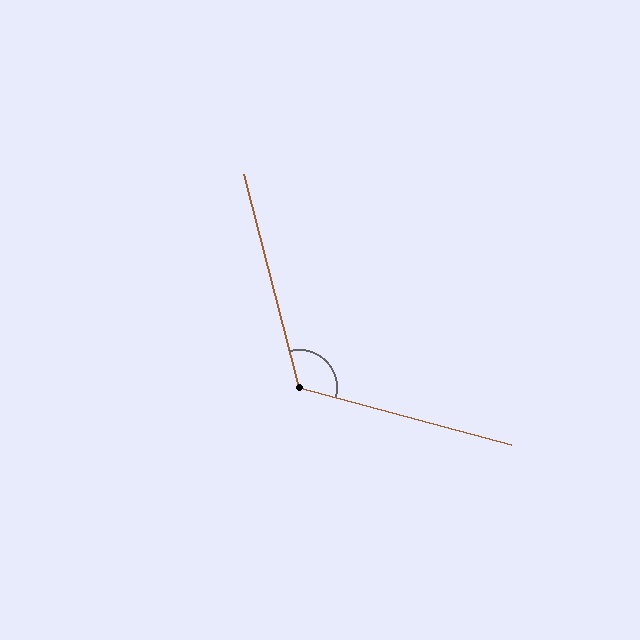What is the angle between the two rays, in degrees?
Approximately 120 degrees.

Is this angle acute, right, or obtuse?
It is obtuse.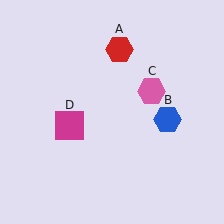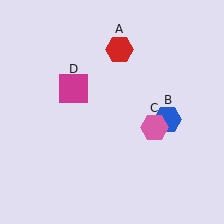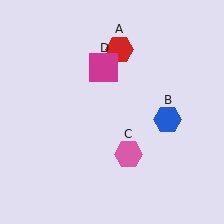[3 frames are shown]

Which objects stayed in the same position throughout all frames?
Red hexagon (object A) and blue hexagon (object B) remained stationary.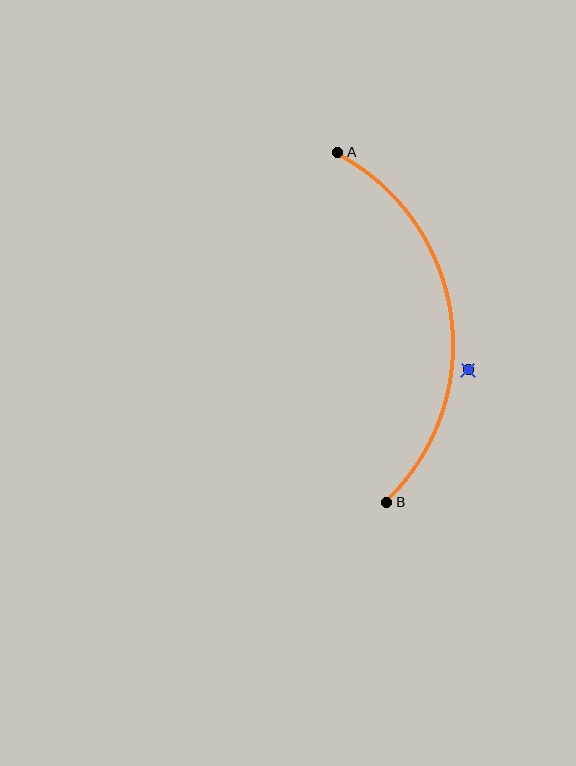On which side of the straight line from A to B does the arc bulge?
The arc bulges to the right of the straight line connecting A and B.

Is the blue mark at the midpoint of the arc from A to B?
No — the blue mark does not lie on the arc at all. It sits slightly outside the curve.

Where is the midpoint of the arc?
The arc midpoint is the point on the curve farthest from the straight line joining A and B. It sits to the right of that line.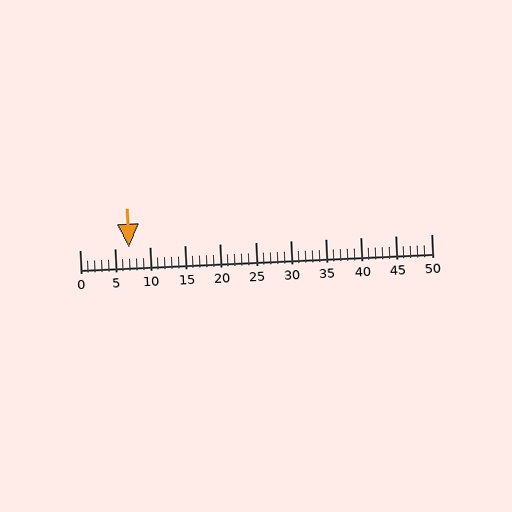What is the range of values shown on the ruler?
The ruler shows values from 0 to 50.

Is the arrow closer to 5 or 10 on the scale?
The arrow is closer to 5.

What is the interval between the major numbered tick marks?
The major tick marks are spaced 5 units apart.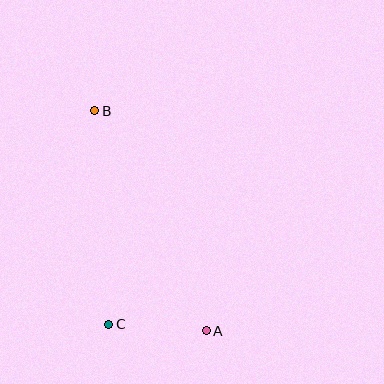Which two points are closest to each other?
Points A and C are closest to each other.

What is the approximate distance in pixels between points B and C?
The distance between B and C is approximately 214 pixels.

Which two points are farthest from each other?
Points A and B are farthest from each other.